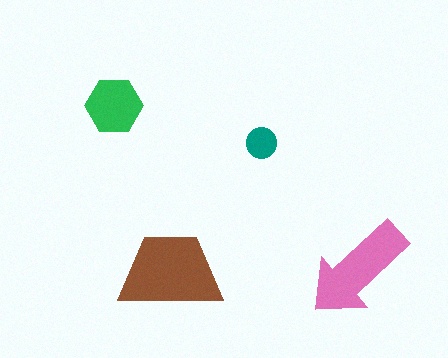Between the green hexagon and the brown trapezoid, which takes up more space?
The brown trapezoid.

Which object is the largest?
The brown trapezoid.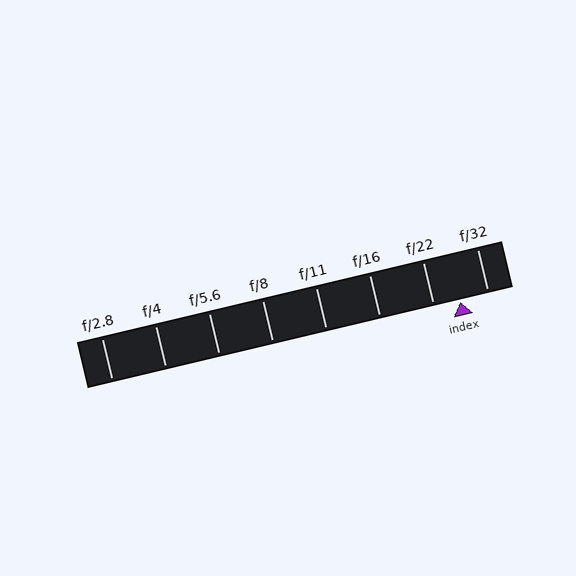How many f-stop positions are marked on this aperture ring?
There are 8 f-stop positions marked.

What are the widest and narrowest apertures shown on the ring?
The widest aperture shown is f/2.8 and the narrowest is f/32.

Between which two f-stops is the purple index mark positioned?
The index mark is between f/22 and f/32.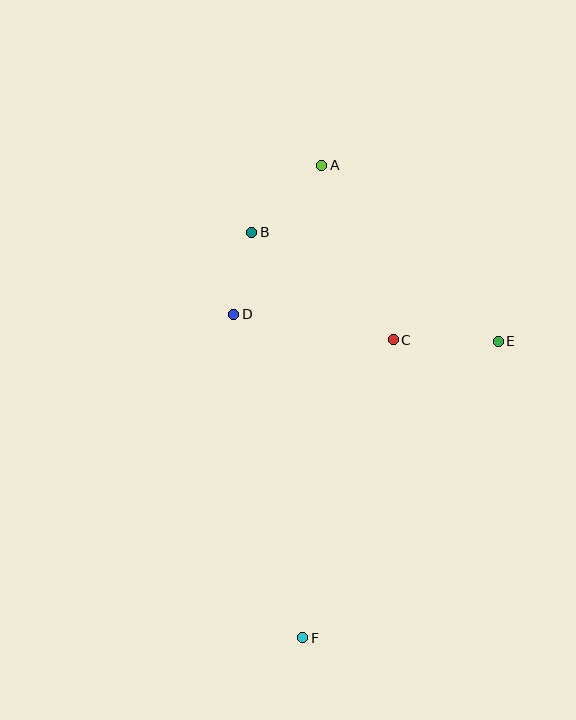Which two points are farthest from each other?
Points A and F are farthest from each other.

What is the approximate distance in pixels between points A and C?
The distance between A and C is approximately 189 pixels.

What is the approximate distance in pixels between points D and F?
The distance between D and F is approximately 331 pixels.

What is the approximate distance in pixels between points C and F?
The distance between C and F is approximately 312 pixels.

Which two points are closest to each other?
Points B and D are closest to each other.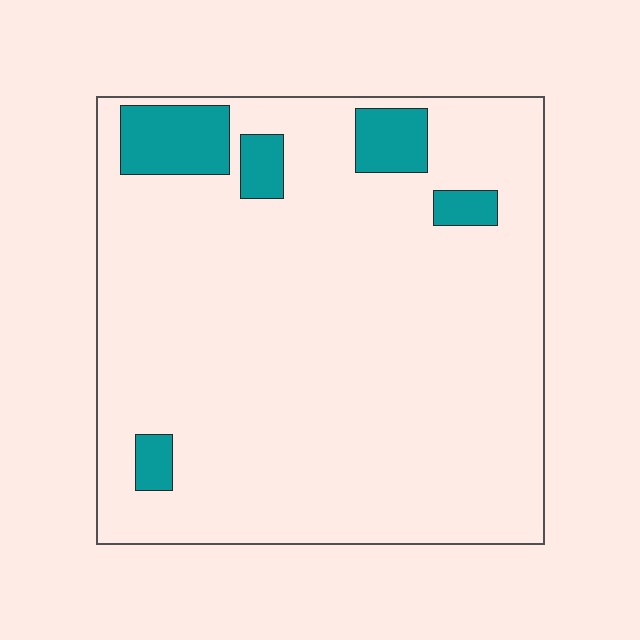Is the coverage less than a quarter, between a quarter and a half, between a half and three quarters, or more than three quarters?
Less than a quarter.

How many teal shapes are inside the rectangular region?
5.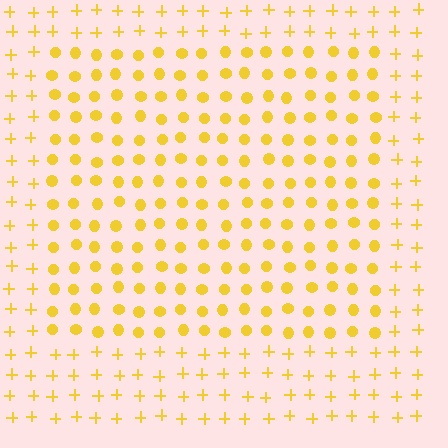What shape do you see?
I see a rectangle.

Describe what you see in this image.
The image is filled with small yellow elements arranged in a uniform grid. A rectangle-shaped region contains circles, while the surrounding area contains plus signs. The boundary is defined purely by the change in element shape.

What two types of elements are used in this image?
The image uses circles inside the rectangle region and plus signs outside it.